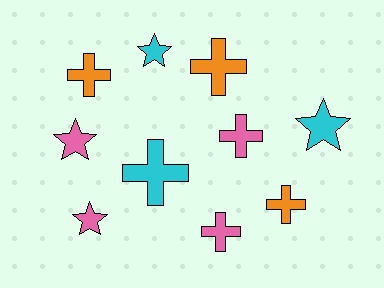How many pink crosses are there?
There are 2 pink crosses.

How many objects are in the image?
There are 10 objects.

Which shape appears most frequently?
Cross, with 6 objects.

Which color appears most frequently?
Pink, with 4 objects.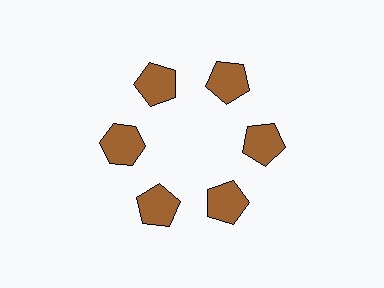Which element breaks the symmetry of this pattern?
The brown hexagon at roughly the 9 o'clock position breaks the symmetry. All other shapes are brown pentagons.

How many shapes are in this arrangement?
There are 6 shapes arranged in a ring pattern.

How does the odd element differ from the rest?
It has a different shape: hexagon instead of pentagon.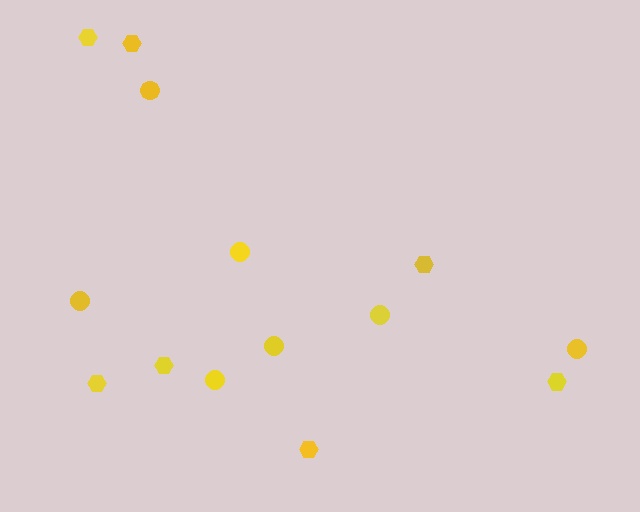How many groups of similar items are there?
There are 2 groups: one group of hexagons (7) and one group of circles (7).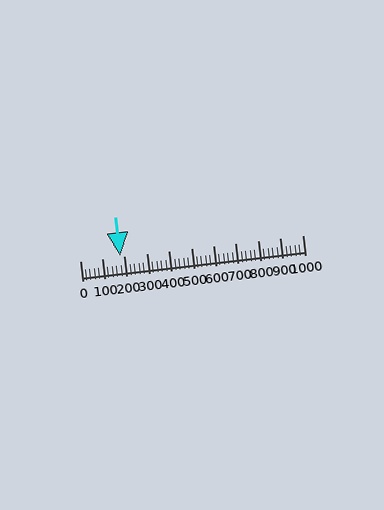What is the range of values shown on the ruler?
The ruler shows values from 0 to 1000.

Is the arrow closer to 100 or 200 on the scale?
The arrow is closer to 200.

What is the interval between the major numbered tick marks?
The major tick marks are spaced 100 units apart.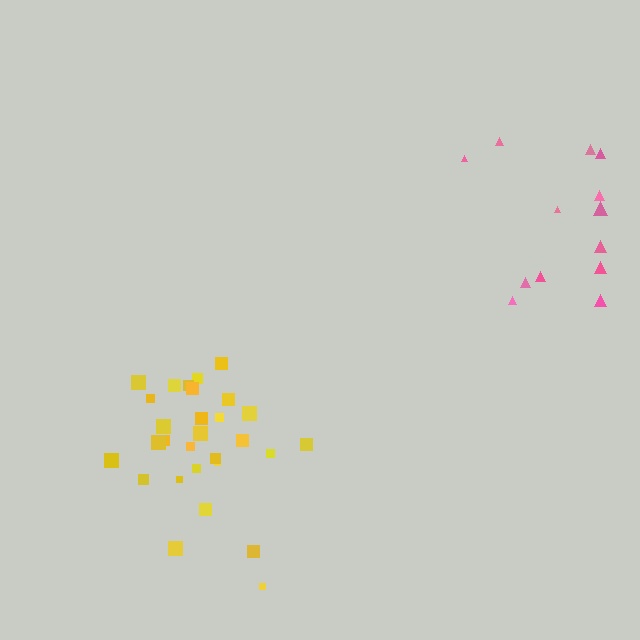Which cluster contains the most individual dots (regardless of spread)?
Yellow (29).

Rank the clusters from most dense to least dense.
yellow, pink.